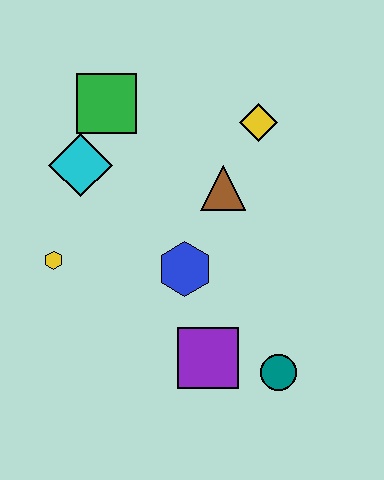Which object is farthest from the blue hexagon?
The green square is farthest from the blue hexagon.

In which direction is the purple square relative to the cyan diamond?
The purple square is below the cyan diamond.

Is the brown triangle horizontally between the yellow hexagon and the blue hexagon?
No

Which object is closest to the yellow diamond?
The brown triangle is closest to the yellow diamond.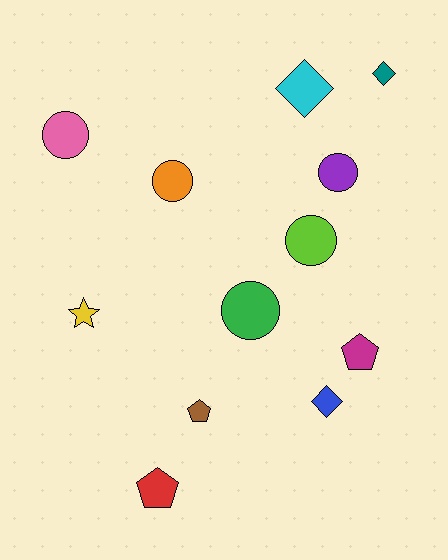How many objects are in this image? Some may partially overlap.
There are 12 objects.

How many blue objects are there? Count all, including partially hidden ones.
There is 1 blue object.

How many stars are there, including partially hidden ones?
There is 1 star.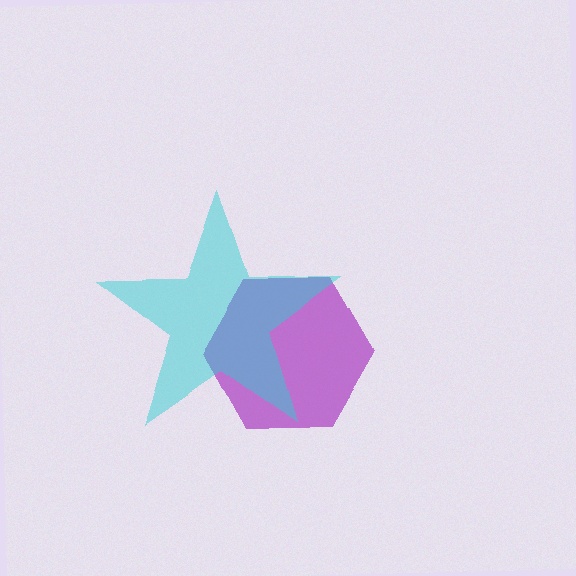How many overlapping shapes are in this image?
There are 2 overlapping shapes in the image.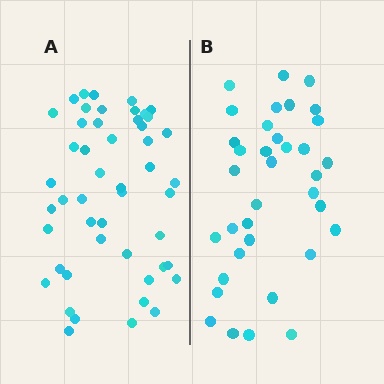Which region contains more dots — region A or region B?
Region A (the left region) has more dots.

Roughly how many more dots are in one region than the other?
Region A has approximately 15 more dots than region B.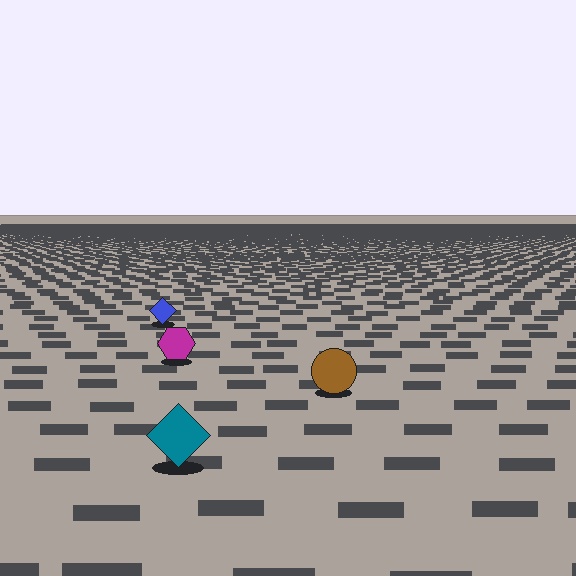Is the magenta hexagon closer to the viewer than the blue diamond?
Yes. The magenta hexagon is closer — you can tell from the texture gradient: the ground texture is coarser near it.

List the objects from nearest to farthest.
From nearest to farthest: the teal diamond, the brown circle, the magenta hexagon, the blue diamond.